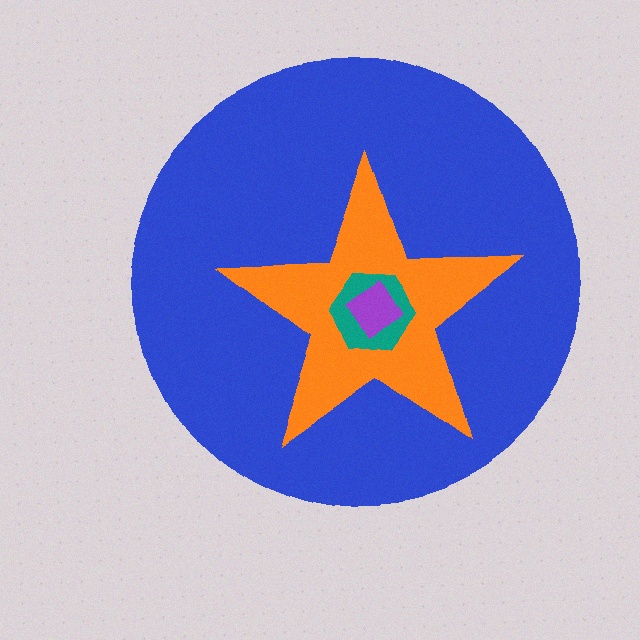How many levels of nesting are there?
4.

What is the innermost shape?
The purple diamond.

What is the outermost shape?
The blue circle.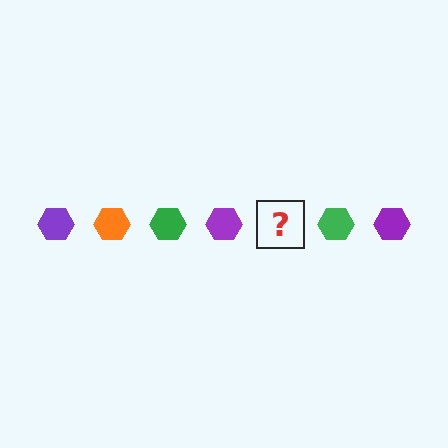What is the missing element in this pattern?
The missing element is an orange hexagon.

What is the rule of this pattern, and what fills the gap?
The rule is that the pattern cycles through purple, orange, green hexagons. The gap should be filled with an orange hexagon.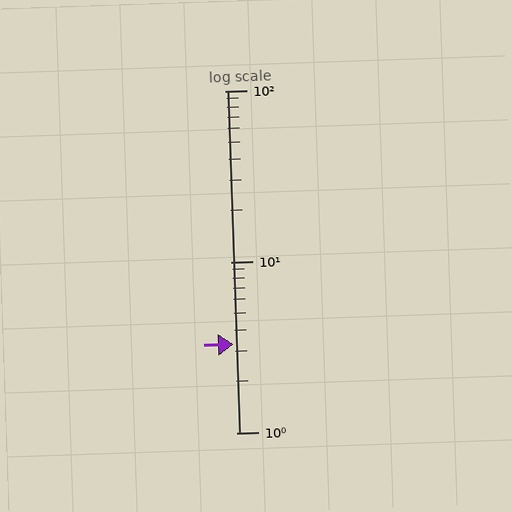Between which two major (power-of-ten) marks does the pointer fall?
The pointer is between 1 and 10.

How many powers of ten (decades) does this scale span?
The scale spans 2 decades, from 1 to 100.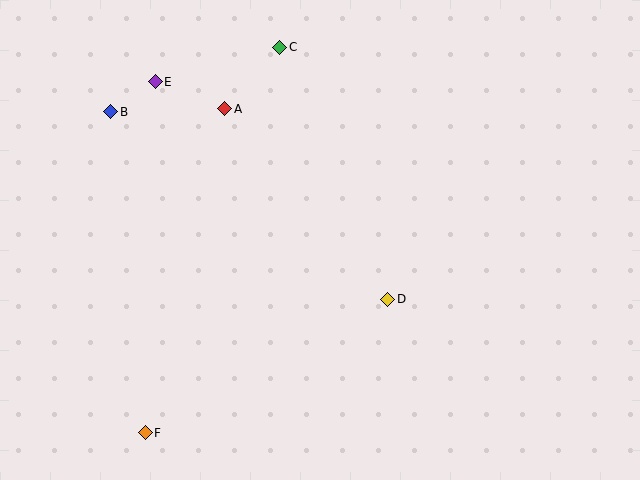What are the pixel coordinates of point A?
Point A is at (225, 109).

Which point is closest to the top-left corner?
Point B is closest to the top-left corner.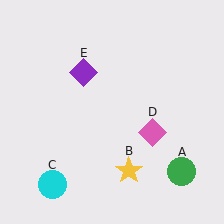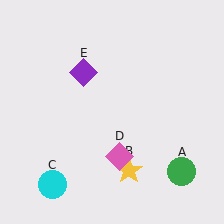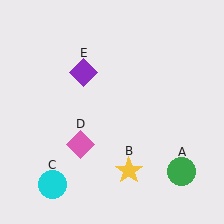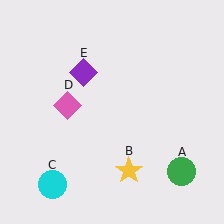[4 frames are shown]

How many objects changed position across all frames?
1 object changed position: pink diamond (object D).